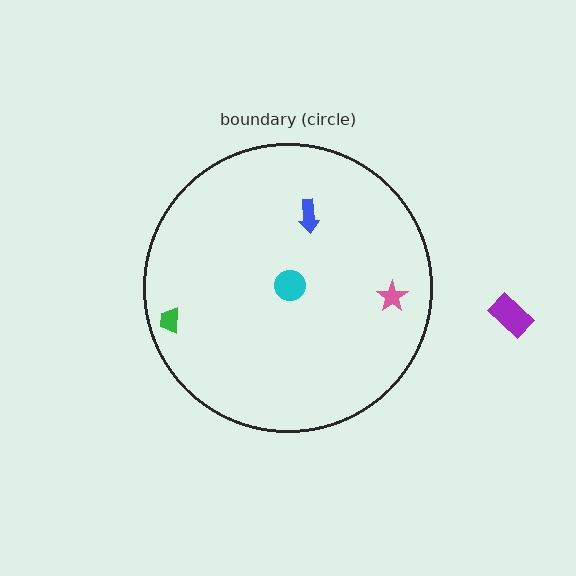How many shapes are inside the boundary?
4 inside, 1 outside.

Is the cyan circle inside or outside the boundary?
Inside.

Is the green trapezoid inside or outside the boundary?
Inside.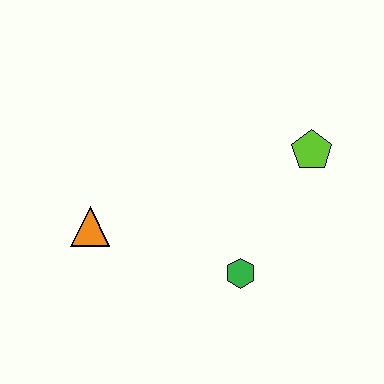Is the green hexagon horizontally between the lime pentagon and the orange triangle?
Yes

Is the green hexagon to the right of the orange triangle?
Yes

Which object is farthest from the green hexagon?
The orange triangle is farthest from the green hexagon.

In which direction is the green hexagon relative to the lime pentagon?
The green hexagon is below the lime pentagon.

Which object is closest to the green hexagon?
The lime pentagon is closest to the green hexagon.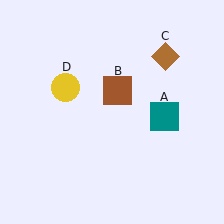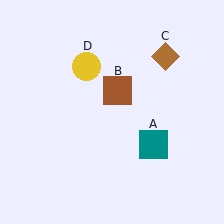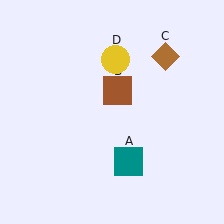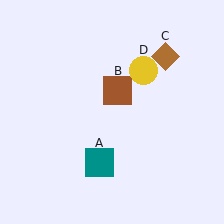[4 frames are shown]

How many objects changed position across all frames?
2 objects changed position: teal square (object A), yellow circle (object D).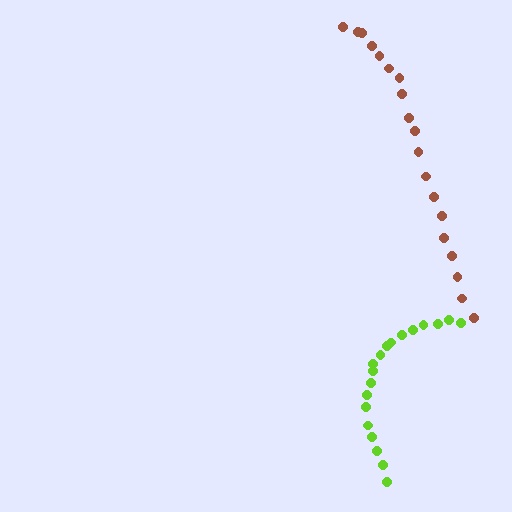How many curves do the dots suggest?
There are 2 distinct paths.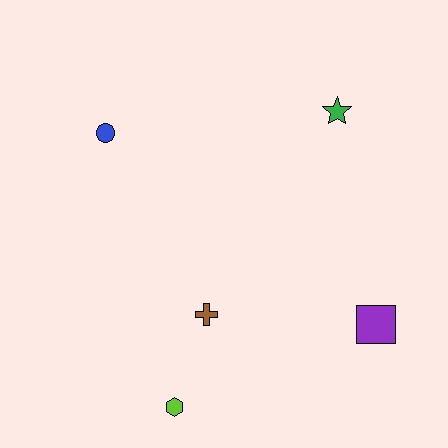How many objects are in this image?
There are 5 objects.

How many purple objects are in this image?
There is 1 purple object.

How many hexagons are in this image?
There is 1 hexagon.